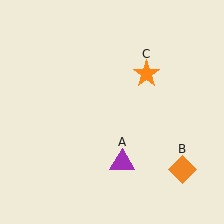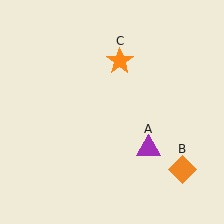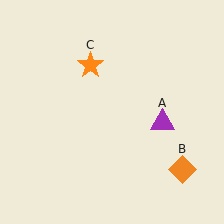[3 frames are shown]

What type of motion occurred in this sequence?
The purple triangle (object A), orange star (object C) rotated counterclockwise around the center of the scene.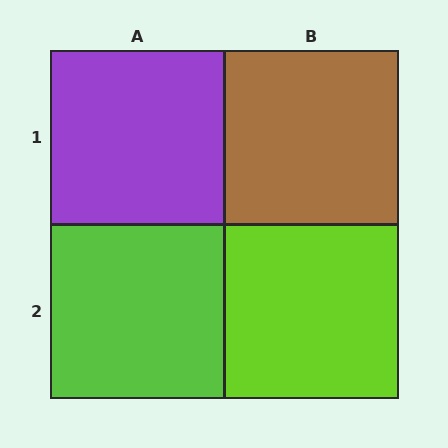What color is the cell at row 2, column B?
Lime.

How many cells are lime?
2 cells are lime.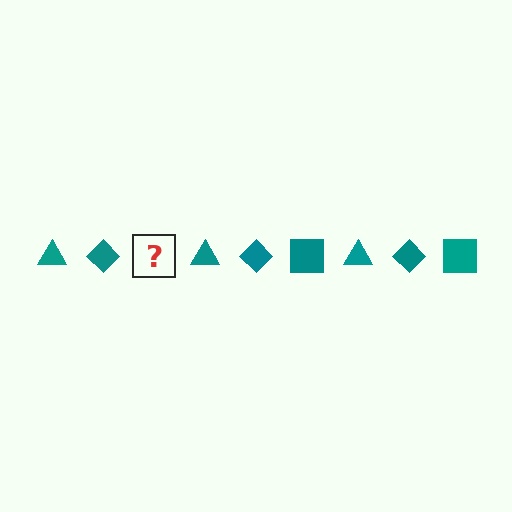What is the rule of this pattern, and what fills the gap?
The rule is that the pattern cycles through triangle, diamond, square shapes in teal. The gap should be filled with a teal square.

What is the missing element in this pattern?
The missing element is a teal square.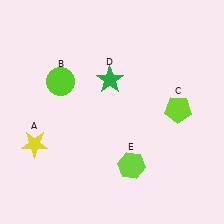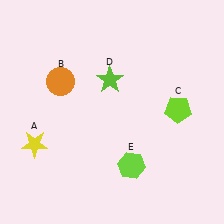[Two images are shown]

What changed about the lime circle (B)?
In Image 1, B is lime. In Image 2, it changed to orange.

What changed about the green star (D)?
In Image 1, D is green. In Image 2, it changed to lime.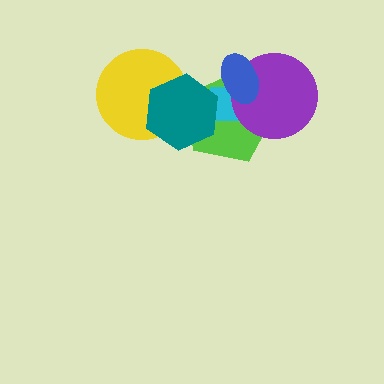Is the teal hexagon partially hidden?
No, no other shape covers it.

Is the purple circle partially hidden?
Yes, it is partially covered by another shape.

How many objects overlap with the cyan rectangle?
4 objects overlap with the cyan rectangle.